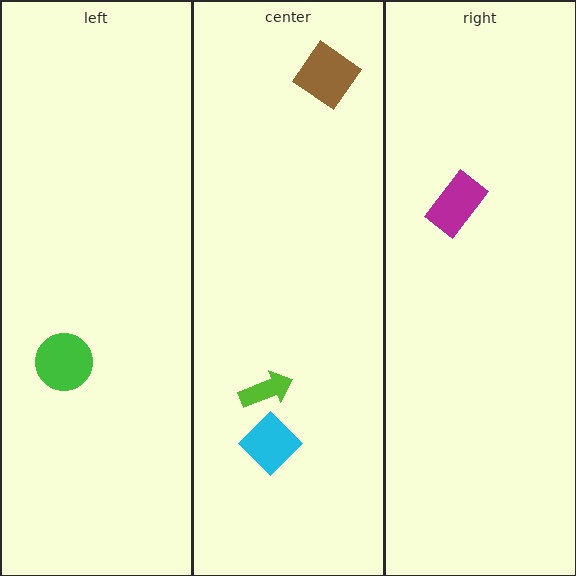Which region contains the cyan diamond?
The center region.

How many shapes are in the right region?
1.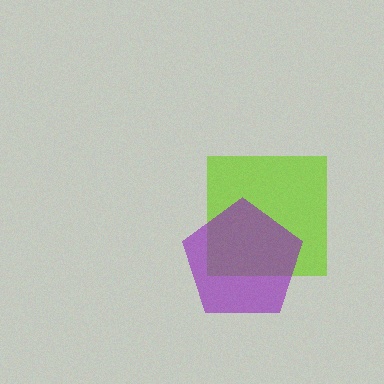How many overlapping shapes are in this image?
There are 2 overlapping shapes in the image.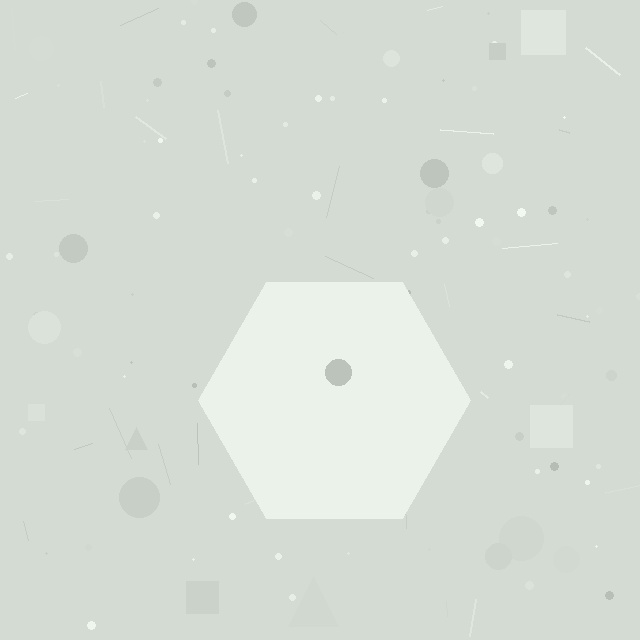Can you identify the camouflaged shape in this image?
The camouflaged shape is a hexagon.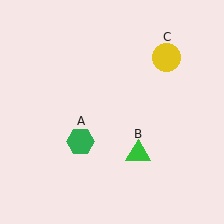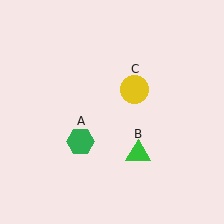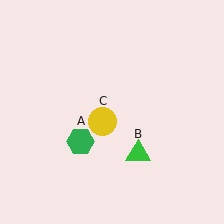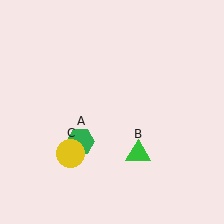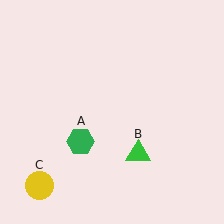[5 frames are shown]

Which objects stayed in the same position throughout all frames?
Green hexagon (object A) and green triangle (object B) remained stationary.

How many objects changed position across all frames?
1 object changed position: yellow circle (object C).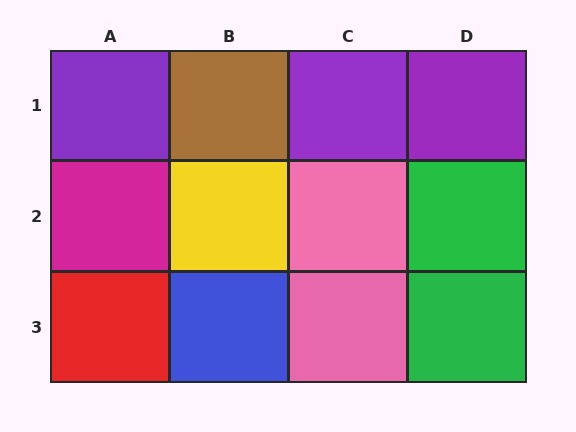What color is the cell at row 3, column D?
Green.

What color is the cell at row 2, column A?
Magenta.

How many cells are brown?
1 cell is brown.